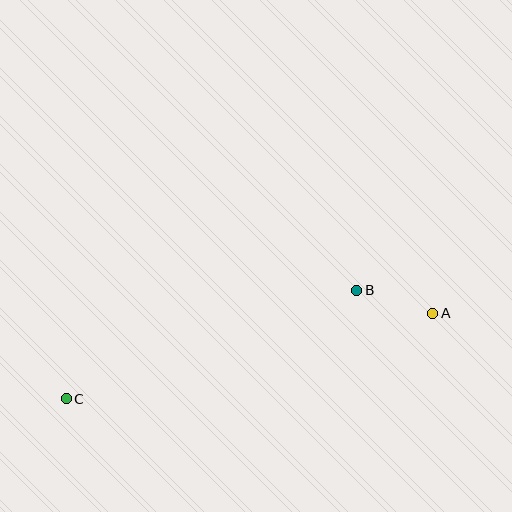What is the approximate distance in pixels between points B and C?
The distance between B and C is approximately 310 pixels.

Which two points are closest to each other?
Points A and B are closest to each other.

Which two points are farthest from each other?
Points A and C are farthest from each other.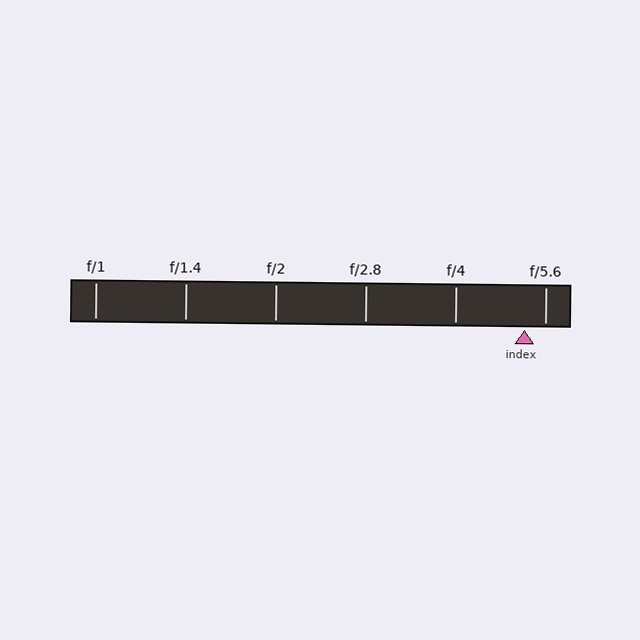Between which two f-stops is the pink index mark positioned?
The index mark is between f/4 and f/5.6.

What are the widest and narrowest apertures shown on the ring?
The widest aperture shown is f/1 and the narrowest is f/5.6.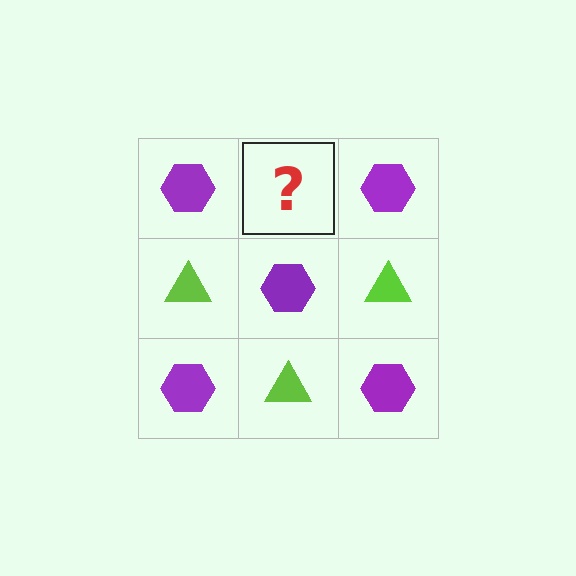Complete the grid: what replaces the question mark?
The question mark should be replaced with a lime triangle.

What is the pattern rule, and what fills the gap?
The rule is that it alternates purple hexagon and lime triangle in a checkerboard pattern. The gap should be filled with a lime triangle.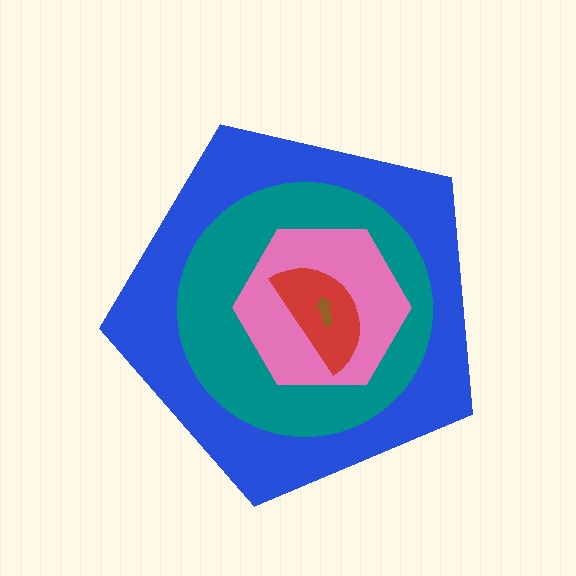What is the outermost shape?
The blue pentagon.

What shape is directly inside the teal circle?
The pink hexagon.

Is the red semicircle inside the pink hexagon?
Yes.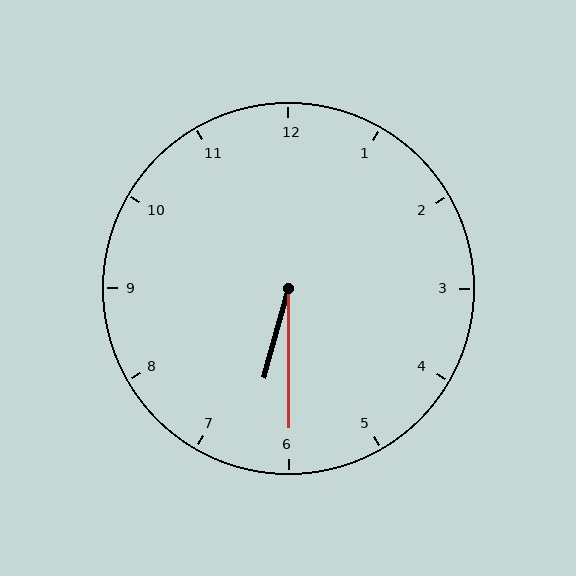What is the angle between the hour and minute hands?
Approximately 15 degrees.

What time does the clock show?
6:30.